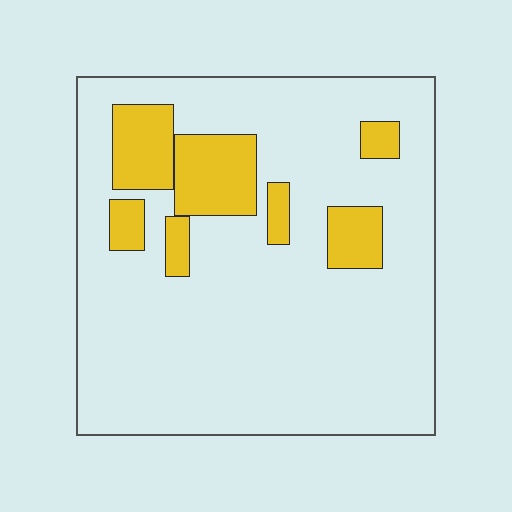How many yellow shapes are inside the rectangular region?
7.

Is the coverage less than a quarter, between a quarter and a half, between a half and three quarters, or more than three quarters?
Less than a quarter.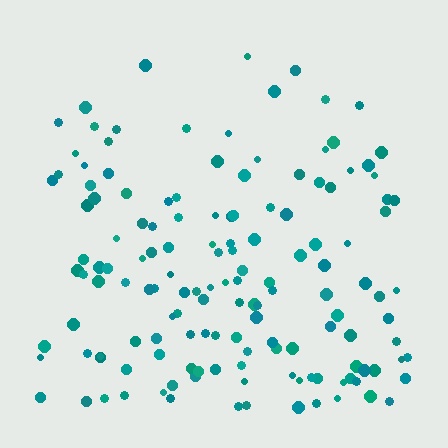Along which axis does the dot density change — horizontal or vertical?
Vertical.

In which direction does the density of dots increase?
From top to bottom, with the bottom side densest.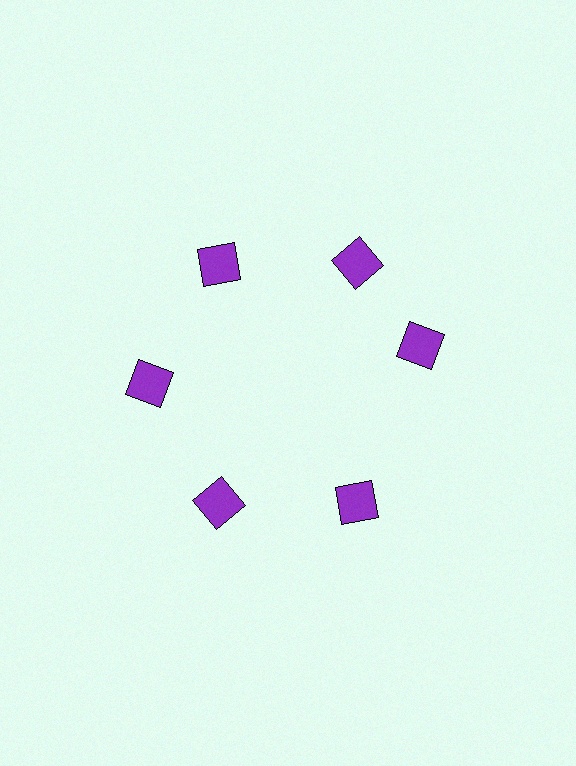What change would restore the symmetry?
The symmetry would be restored by rotating it back into even spacing with its neighbors so that all 6 squares sit at equal angles and equal distance from the center.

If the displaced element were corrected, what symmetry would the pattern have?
It would have 6-fold rotational symmetry — the pattern would map onto itself every 60 degrees.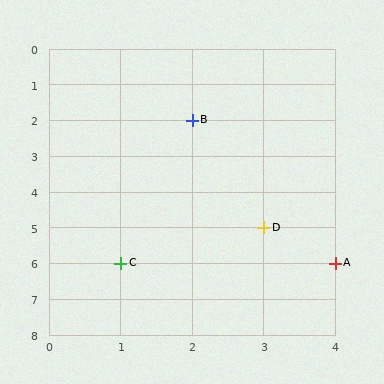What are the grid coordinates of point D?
Point D is at grid coordinates (3, 5).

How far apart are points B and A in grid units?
Points B and A are 2 columns and 4 rows apart (about 4.5 grid units diagonally).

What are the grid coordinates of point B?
Point B is at grid coordinates (2, 2).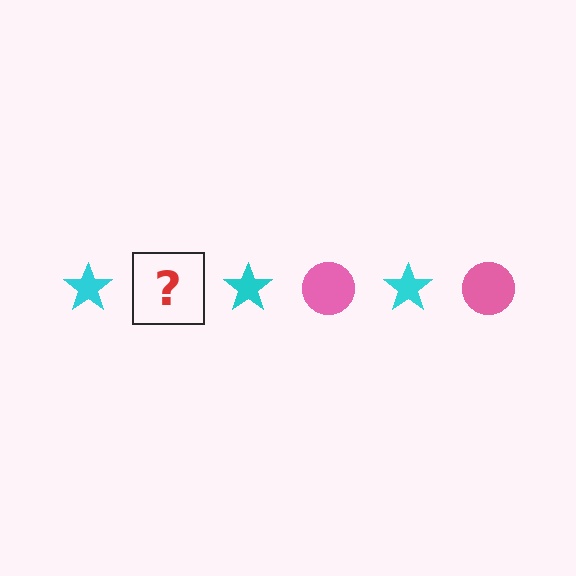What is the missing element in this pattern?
The missing element is a pink circle.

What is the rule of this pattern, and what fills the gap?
The rule is that the pattern alternates between cyan star and pink circle. The gap should be filled with a pink circle.